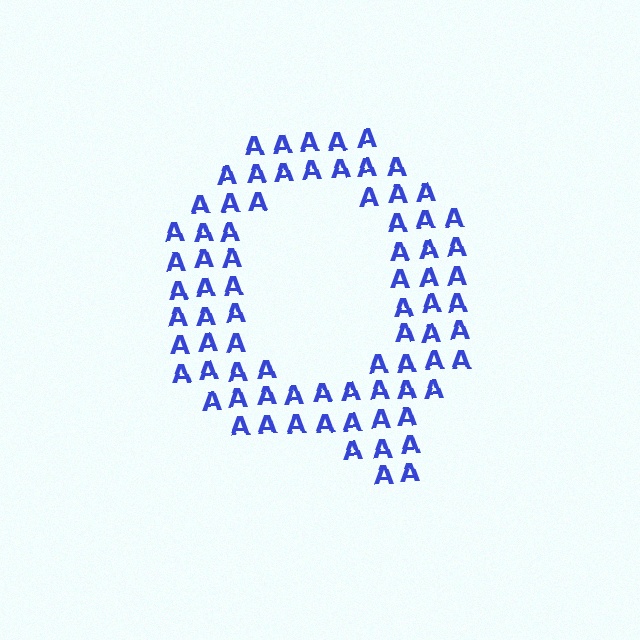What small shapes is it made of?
It is made of small letter A's.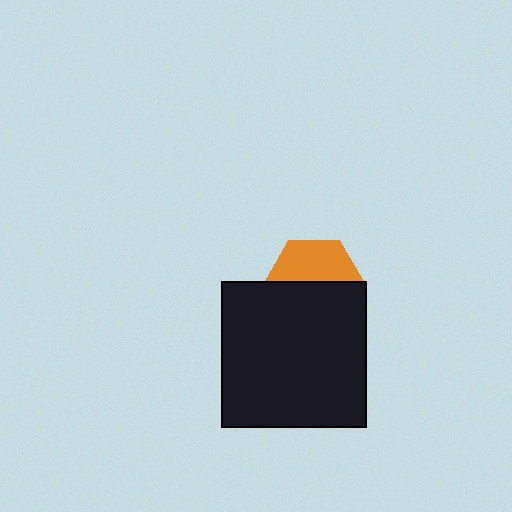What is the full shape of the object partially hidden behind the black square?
The partially hidden object is an orange hexagon.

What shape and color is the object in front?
The object in front is a black square.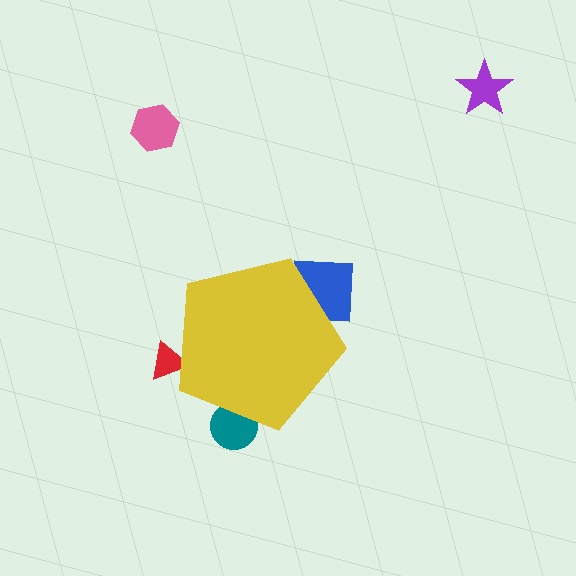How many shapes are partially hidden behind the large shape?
3 shapes are partially hidden.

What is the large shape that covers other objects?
A yellow pentagon.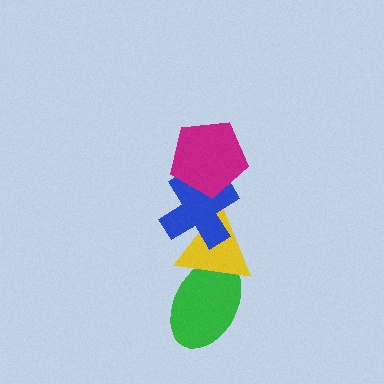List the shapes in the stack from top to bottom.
From top to bottom: the magenta pentagon, the blue cross, the yellow triangle, the green ellipse.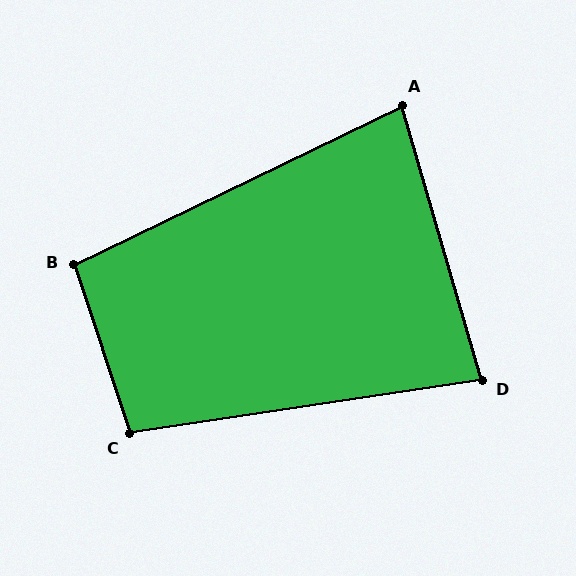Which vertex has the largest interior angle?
C, at approximately 100 degrees.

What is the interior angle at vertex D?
Approximately 82 degrees (acute).